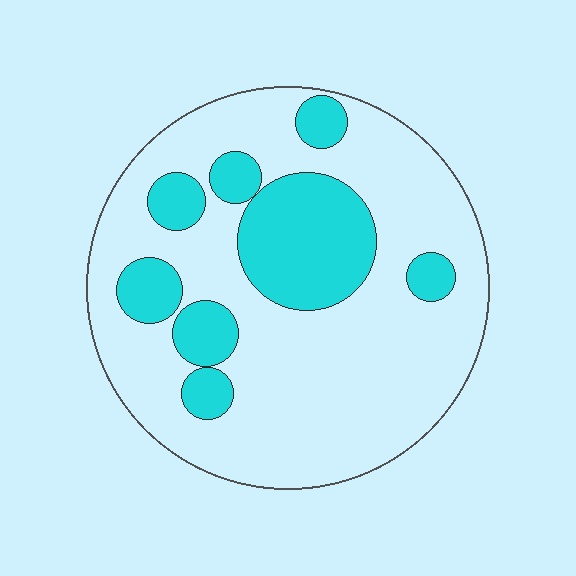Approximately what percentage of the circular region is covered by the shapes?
Approximately 25%.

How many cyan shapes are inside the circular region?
8.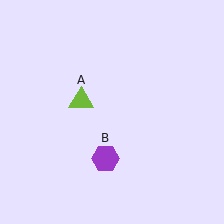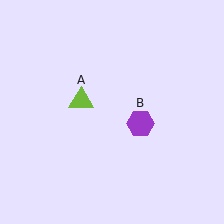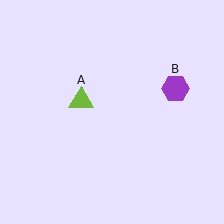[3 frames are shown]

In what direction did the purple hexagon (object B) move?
The purple hexagon (object B) moved up and to the right.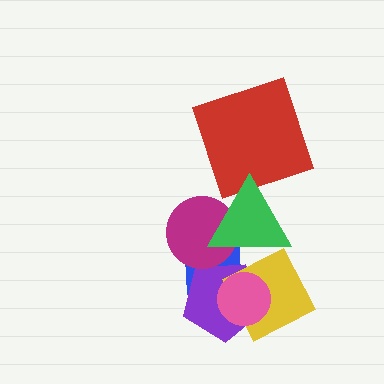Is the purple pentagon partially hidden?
Yes, it is partially covered by another shape.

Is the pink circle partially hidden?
No, no other shape covers it.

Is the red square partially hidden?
Yes, it is partially covered by another shape.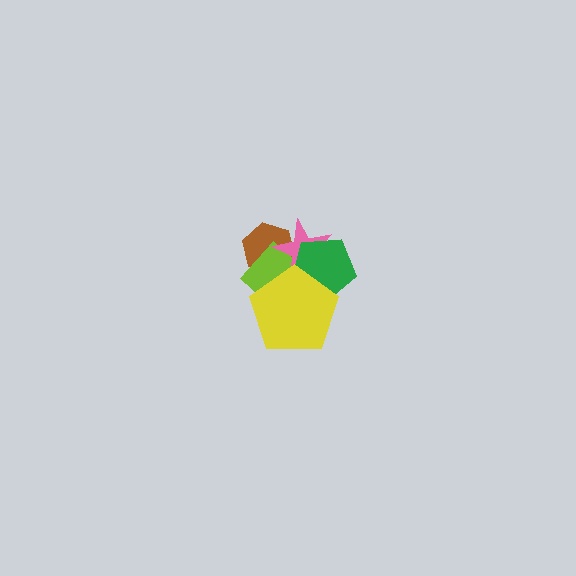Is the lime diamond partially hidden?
Yes, it is partially covered by another shape.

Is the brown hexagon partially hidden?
Yes, it is partially covered by another shape.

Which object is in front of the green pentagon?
The yellow pentagon is in front of the green pentagon.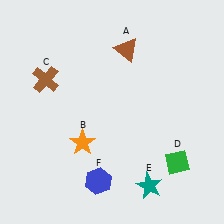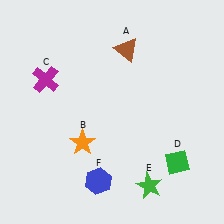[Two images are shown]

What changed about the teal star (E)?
In Image 1, E is teal. In Image 2, it changed to green.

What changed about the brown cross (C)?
In Image 1, C is brown. In Image 2, it changed to magenta.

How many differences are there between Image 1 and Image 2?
There are 2 differences between the two images.